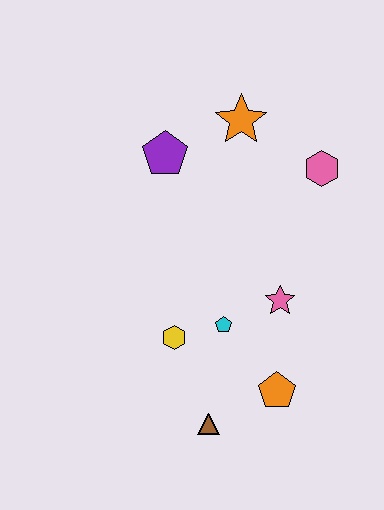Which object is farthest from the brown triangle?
The orange star is farthest from the brown triangle.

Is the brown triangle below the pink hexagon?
Yes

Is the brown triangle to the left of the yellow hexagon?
No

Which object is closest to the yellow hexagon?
The cyan pentagon is closest to the yellow hexagon.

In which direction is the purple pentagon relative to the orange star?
The purple pentagon is to the left of the orange star.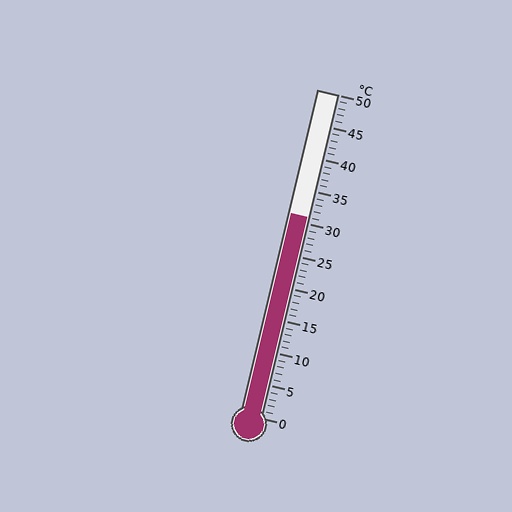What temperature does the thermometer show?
The thermometer shows approximately 31°C.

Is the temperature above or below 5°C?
The temperature is above 5°C.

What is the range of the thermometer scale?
The thermometer scale ranges from 0°C to 50°C.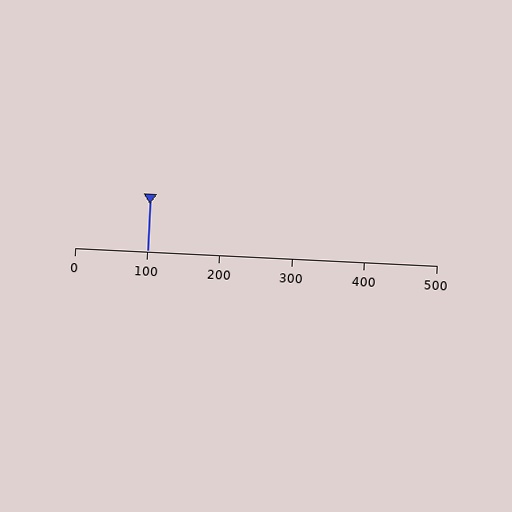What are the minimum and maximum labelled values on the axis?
The axis runs from 0 to 500.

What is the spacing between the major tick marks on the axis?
The major ticks are spaced 100 apart.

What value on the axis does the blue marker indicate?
The marker indicates approximately 100.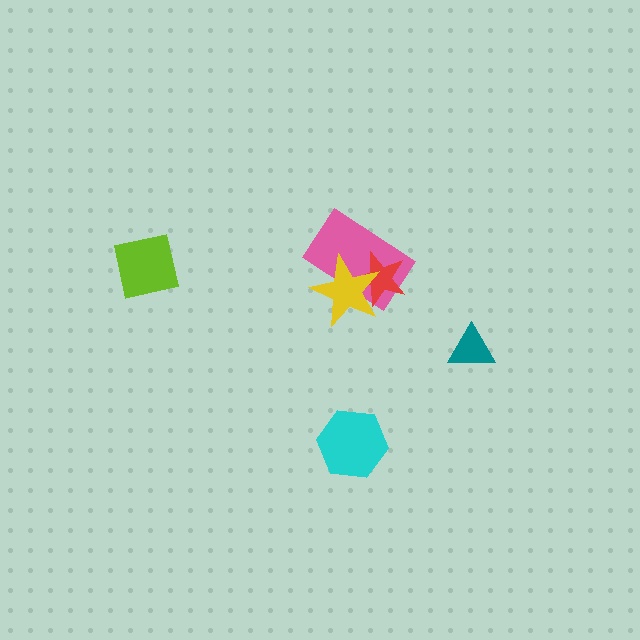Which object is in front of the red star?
The yellow star is in front of the red star.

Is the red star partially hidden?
Yes, it is partially covered by another shape.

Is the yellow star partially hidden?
No, no other shape covers it.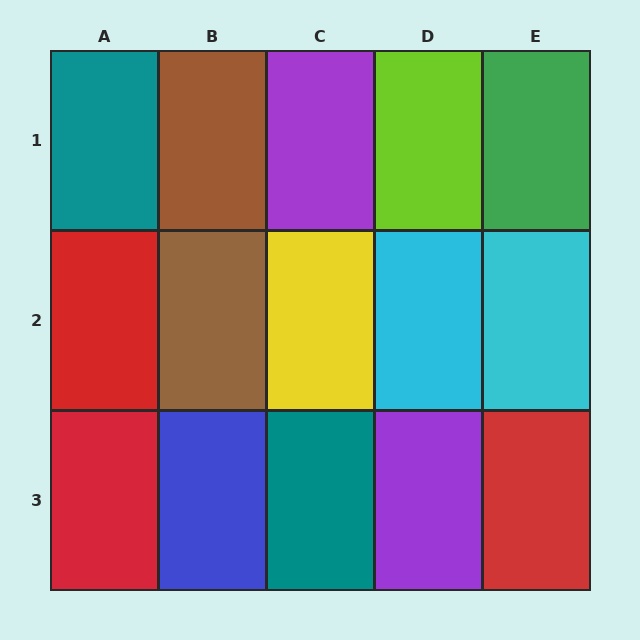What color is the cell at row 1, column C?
Purple.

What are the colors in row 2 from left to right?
Red, brown, yellow, cyan, cyan.